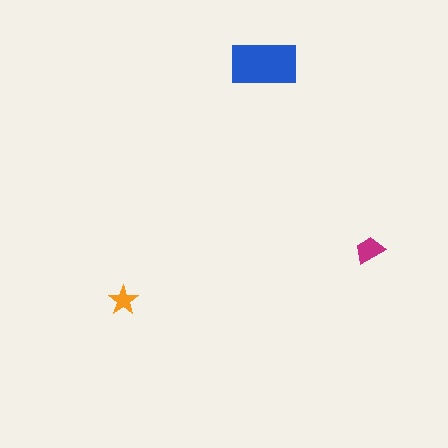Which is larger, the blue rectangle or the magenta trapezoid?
The blue rectangle.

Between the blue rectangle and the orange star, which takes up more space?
The blue rectangle.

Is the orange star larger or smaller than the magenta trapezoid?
Smaller.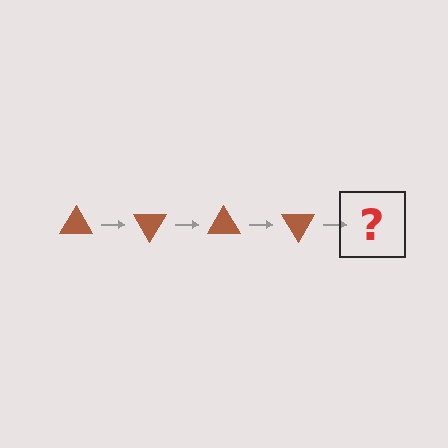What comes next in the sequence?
The next element should be a brown triangle rotated 240 degrees.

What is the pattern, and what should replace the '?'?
The pattern is that the triangle rotates 60 degrees each step. The '?' should be a brown triangle rotated 240 degrees.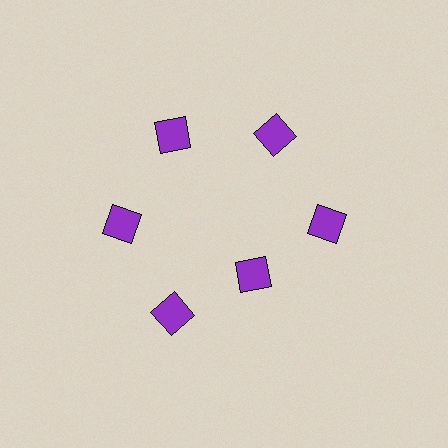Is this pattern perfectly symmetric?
No. The 6 purple diamonds are arranged in a ring, but one element near the 5 o'clock position is pulled inward toward the center, breaking the 6-fold rotational symmetry.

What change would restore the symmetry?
The symmetry would be restored by moving it outward, back onto the ring so that all 6 diamonds sit at equal angles and equal distance from the center.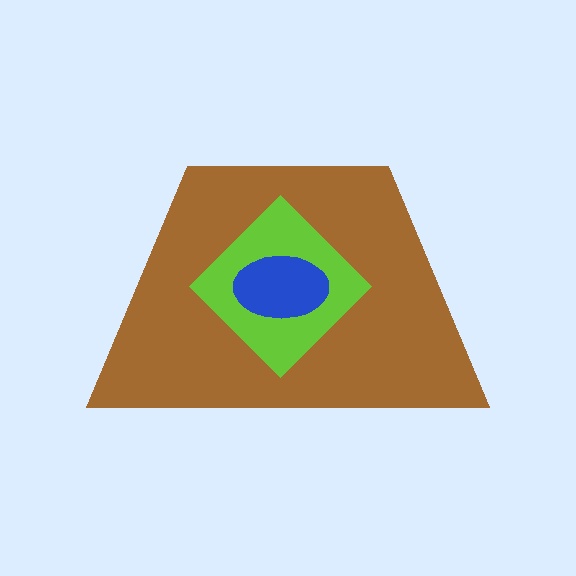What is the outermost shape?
The brown trapezoid.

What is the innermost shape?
The blue ellipse.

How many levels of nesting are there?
3.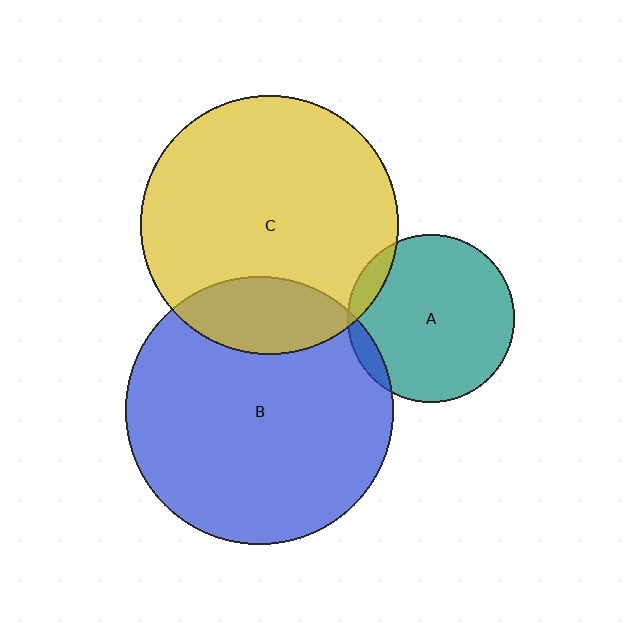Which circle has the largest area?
Circle B (blue).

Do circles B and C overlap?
Yes.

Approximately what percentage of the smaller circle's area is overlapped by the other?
Approximately 20%.